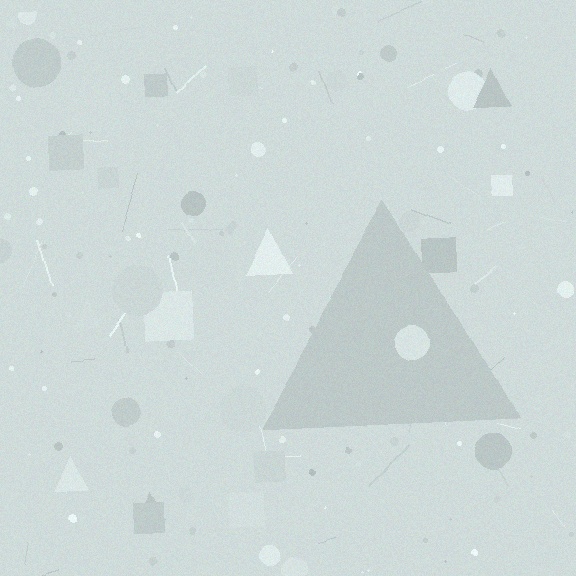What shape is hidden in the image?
A triangle is hidden in the image.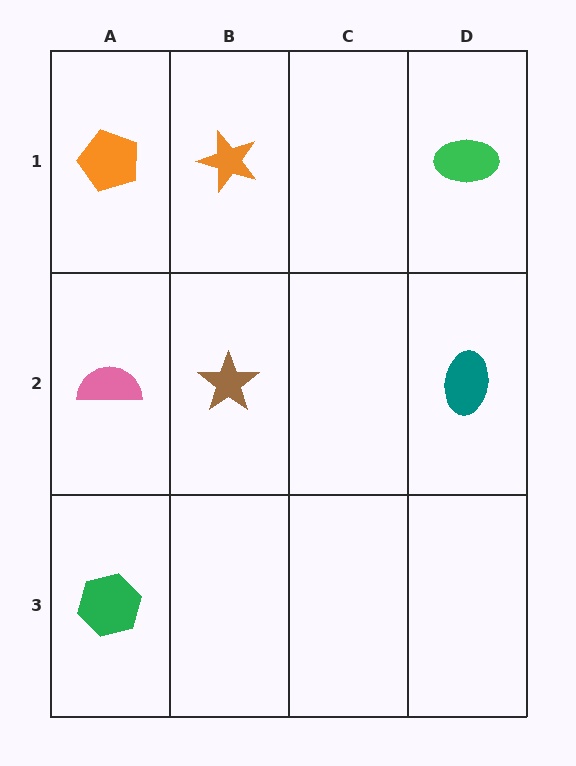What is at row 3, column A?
A green hexagon.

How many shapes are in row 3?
1 shape.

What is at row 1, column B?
An orange star.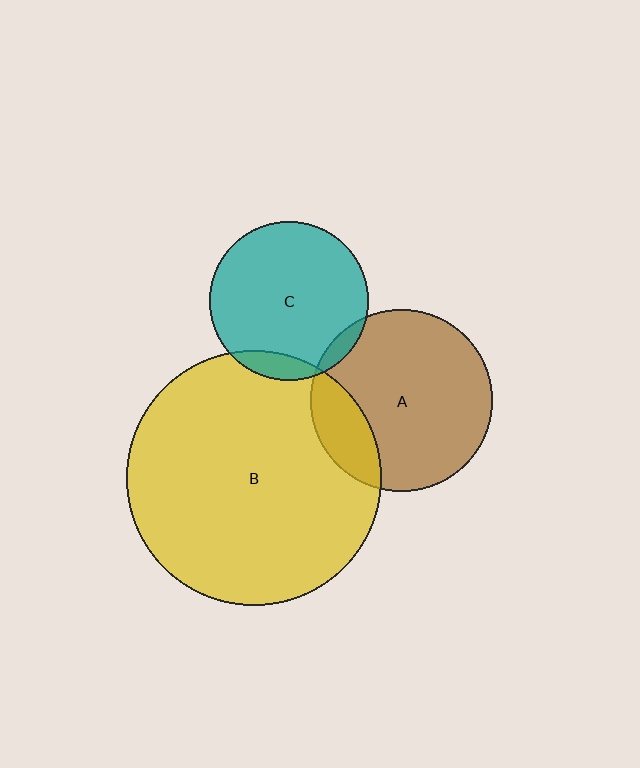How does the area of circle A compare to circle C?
Approximately 1.3 times.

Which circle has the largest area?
Circle B (yellow).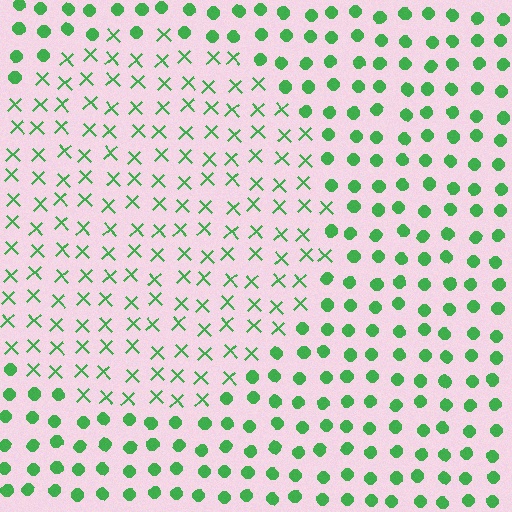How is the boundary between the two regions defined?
The boundary is defined by a change in element shape: X marks inside vs. circles outside. All elements share the same color and spacing.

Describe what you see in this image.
The image is filled with small green elements arranged in a uniform grid. A circle-shaped region contains X marks, while the surrounding area contains circles. The boundary is defined purely by the change in element shape.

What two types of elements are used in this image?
The image uses X marks inside the circle region and circles outside it.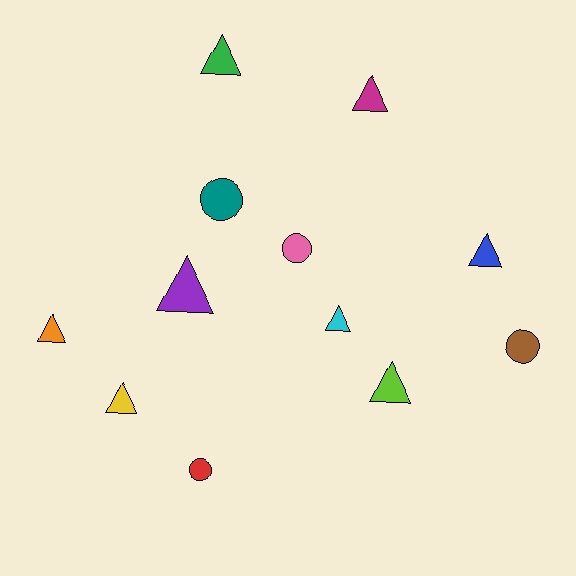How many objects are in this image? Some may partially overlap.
There are 12 objects.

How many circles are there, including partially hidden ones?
There are 4 circles.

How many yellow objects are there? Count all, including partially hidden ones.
There is 1 yellow object.